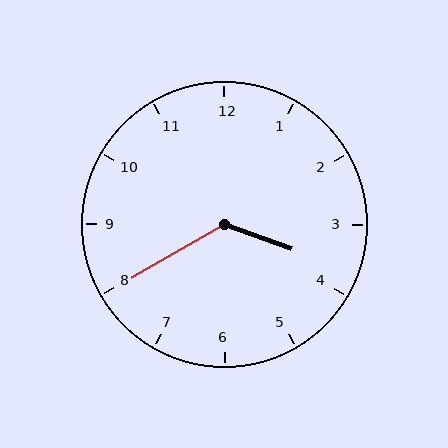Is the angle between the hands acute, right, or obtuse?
It is obtuse.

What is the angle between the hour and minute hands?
Approximately 130 degrees.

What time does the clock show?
3:40.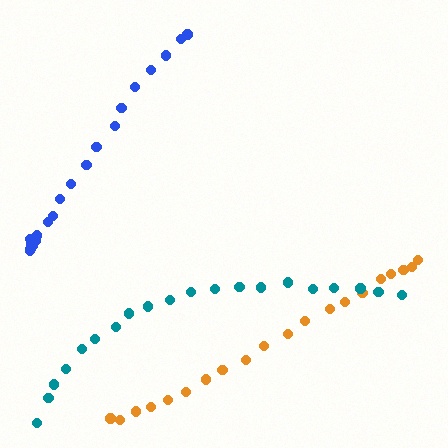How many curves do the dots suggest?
There are 3 distinct paths.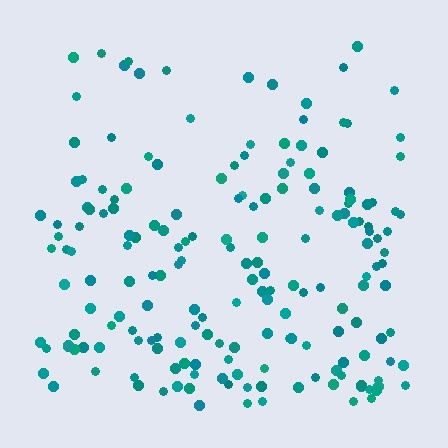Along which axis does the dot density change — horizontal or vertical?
Vertical.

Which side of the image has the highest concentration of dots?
The bottom.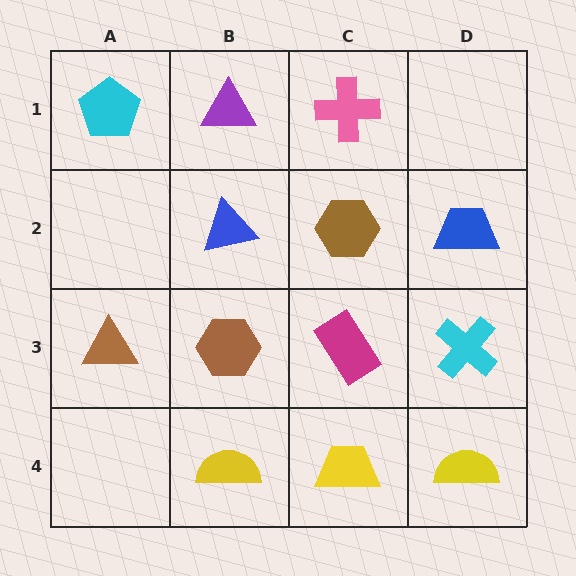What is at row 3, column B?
A brown hexagon.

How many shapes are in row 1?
3 shapes.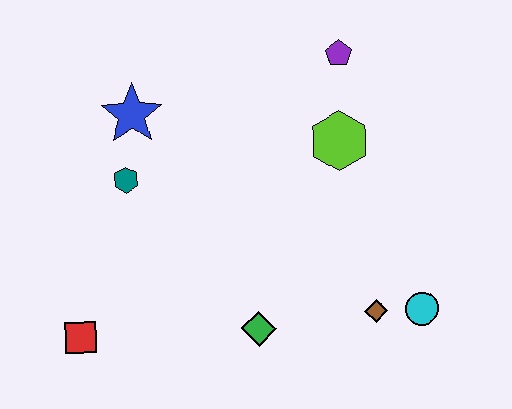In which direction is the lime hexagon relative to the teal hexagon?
The lime hexagon is to the right of the teal hexagon.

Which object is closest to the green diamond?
The brown diamond is closest to the green diamond.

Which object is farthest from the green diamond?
The purple pentagon is farthest from the green diamond.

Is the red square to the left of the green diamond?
Yes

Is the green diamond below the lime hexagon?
Yes